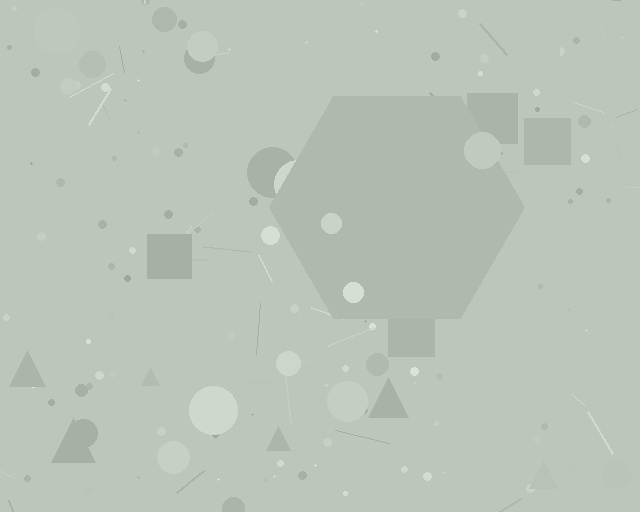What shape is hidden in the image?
A hexagon is hidden in the image.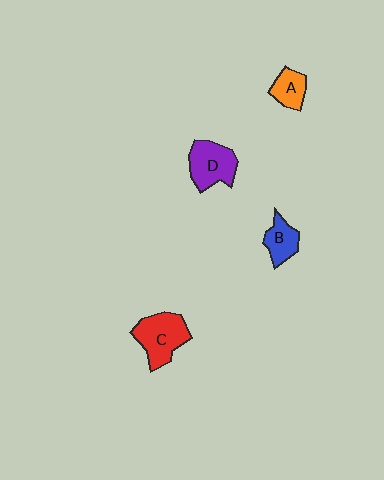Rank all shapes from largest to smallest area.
From largest to smallest: C (red), D (purple), B (blue), A (orange).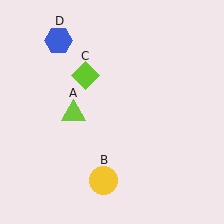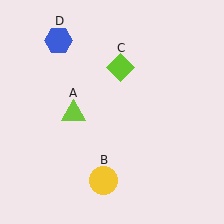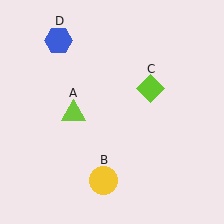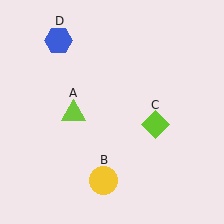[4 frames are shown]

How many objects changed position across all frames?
1 object changed position: lime diamond (object C).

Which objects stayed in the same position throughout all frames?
Lime triangle (object A) and yellow circle (object B) and blue hexagon (object D) remained stationary.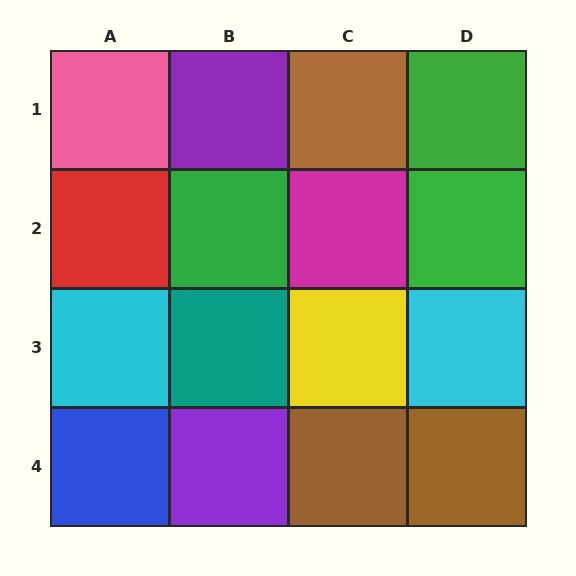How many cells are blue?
1 cell is blue.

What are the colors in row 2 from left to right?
Red, green, magenta, green.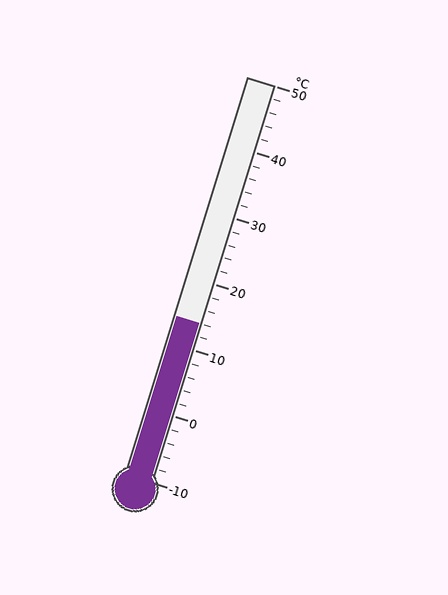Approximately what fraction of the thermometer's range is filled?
The thermometer is filled to approximately 40% of its range.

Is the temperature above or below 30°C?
The temperature is below 30°C.